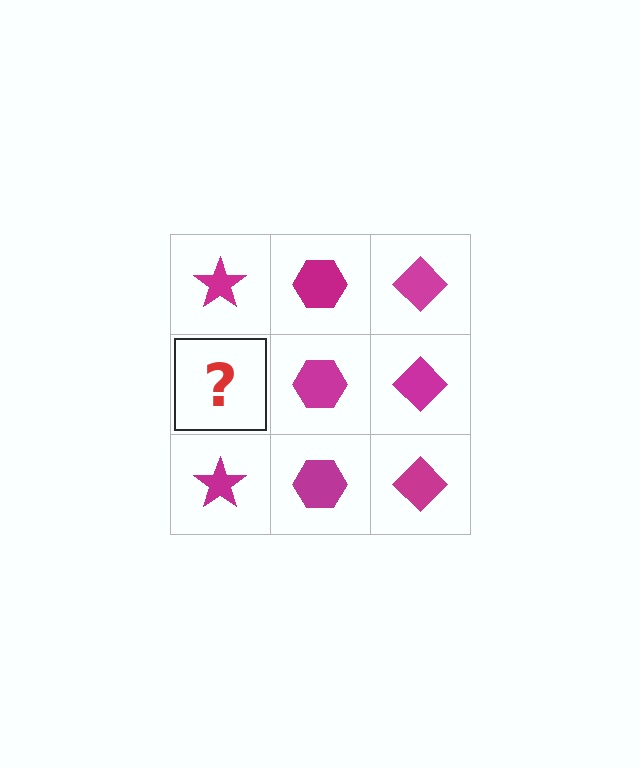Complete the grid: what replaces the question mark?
The question mark should be replaced with a magenta star.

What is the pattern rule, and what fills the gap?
The rule is that each column has a consistent shape. The gap should be filled with a magenta star.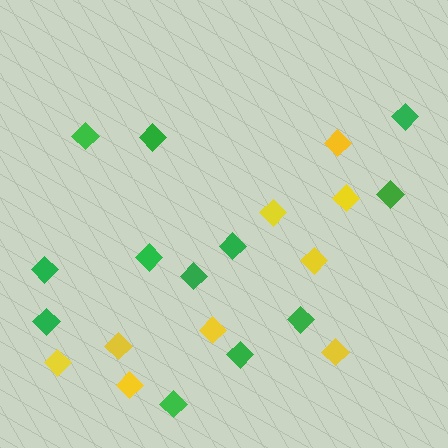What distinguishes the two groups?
There are 2 groups: one group of yellow diamonds (9) and one group of green diamonds (12).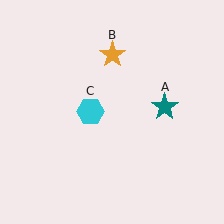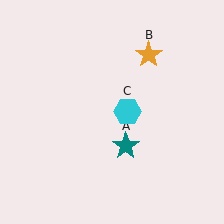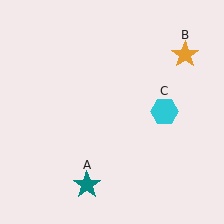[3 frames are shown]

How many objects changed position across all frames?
3 objects changed position: teal star (object A), orange star (object B), cyan hexagon (object C).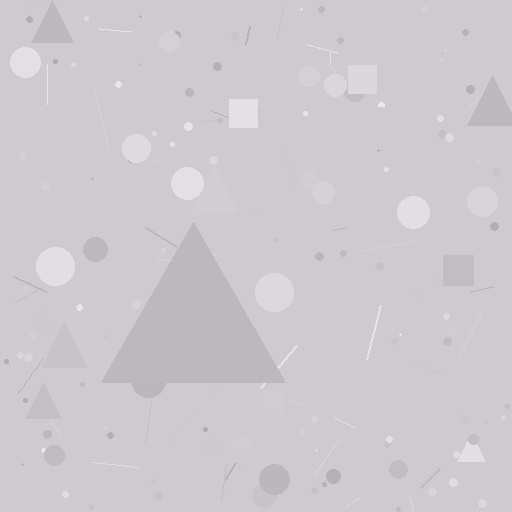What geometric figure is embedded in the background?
A triangle is embedded in the background.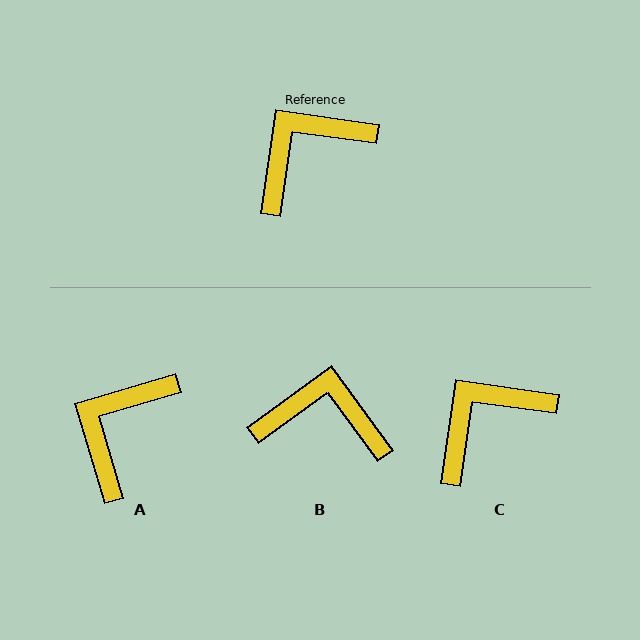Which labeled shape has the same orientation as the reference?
C.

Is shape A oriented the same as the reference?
No, it is off by about 24 degrees.